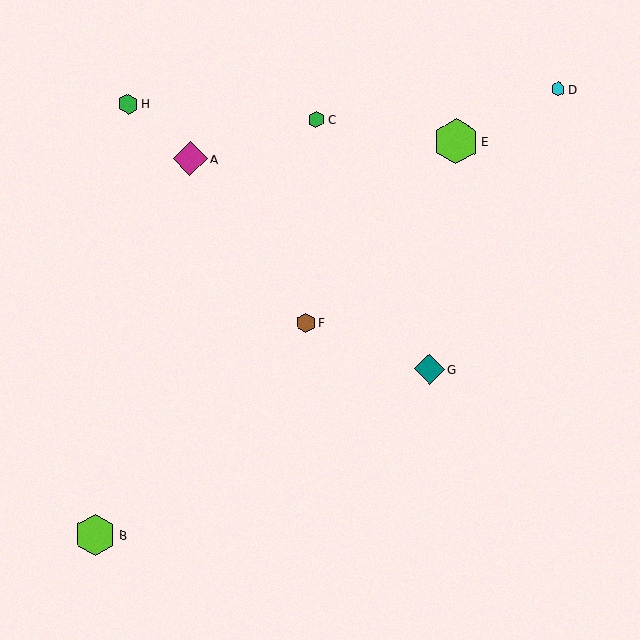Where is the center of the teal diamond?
The center of the teal diamond is at (429, 369).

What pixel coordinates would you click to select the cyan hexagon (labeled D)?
Click at (558, 89) to select the cyan hexagon D.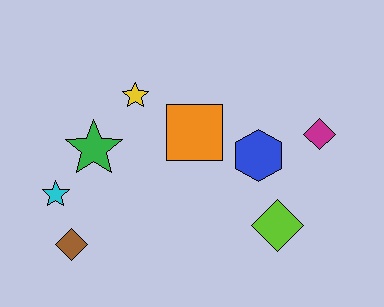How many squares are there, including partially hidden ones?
There is 1 square.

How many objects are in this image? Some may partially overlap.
There are 8 objects.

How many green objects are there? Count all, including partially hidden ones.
There is 1 green object.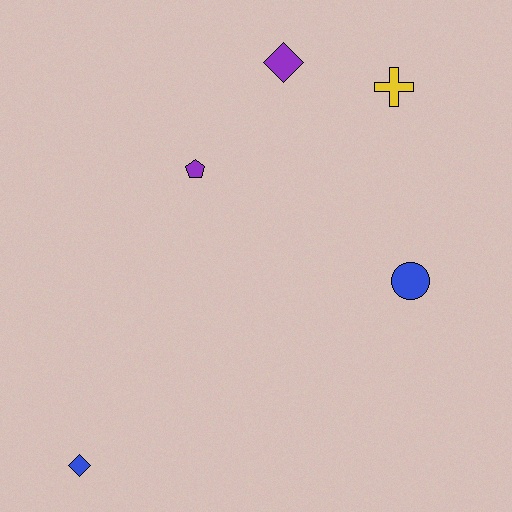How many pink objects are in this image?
There are no pink objects.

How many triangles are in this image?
There are no triangles.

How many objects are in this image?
There are 5 objects.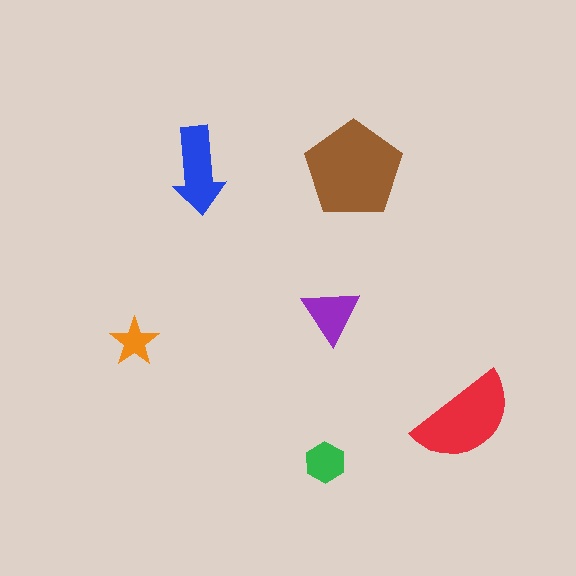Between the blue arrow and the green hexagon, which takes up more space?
The blue arrow.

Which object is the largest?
The brown pentagon.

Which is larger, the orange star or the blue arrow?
The blue arrow.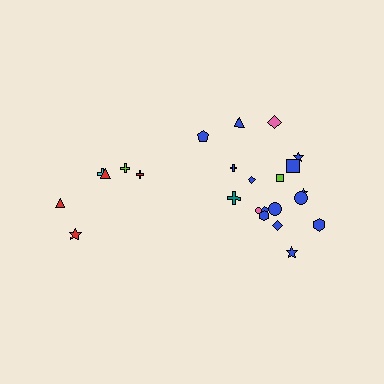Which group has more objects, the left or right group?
The right group.